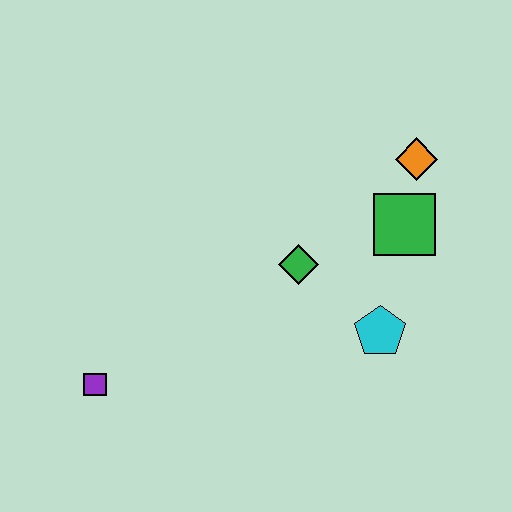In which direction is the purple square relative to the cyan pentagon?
The purple square is to the left of the cyan pentagon.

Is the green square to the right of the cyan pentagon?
Yes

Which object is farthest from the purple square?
The orange diamond is farthest from the purple square.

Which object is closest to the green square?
The orange diamond is closest to the green square.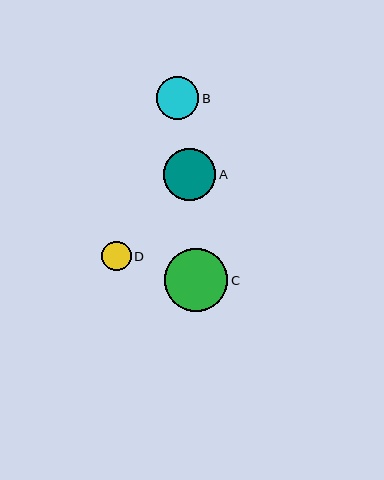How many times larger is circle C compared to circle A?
Circle C is approximately 1.2 times the size of circle A.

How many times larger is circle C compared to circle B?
Circle C is approximately 1.5 times the size of circle B.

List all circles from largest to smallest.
From largest to smallest: C, A, B, D.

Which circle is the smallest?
Circle D is the smallest with a size of approximately 29 pixels.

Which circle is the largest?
Circle C is the largest with a size of approximately 64 pixels.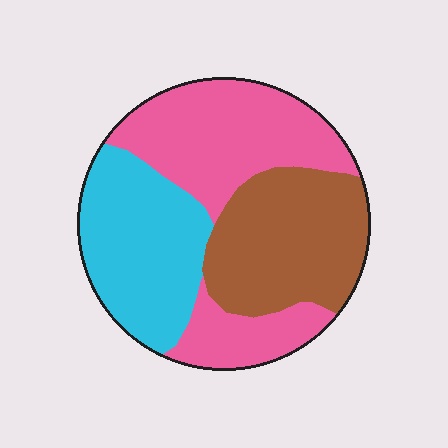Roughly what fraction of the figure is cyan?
Cyan covers around 30% of the figure.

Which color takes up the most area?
Pink, at roughly 40%.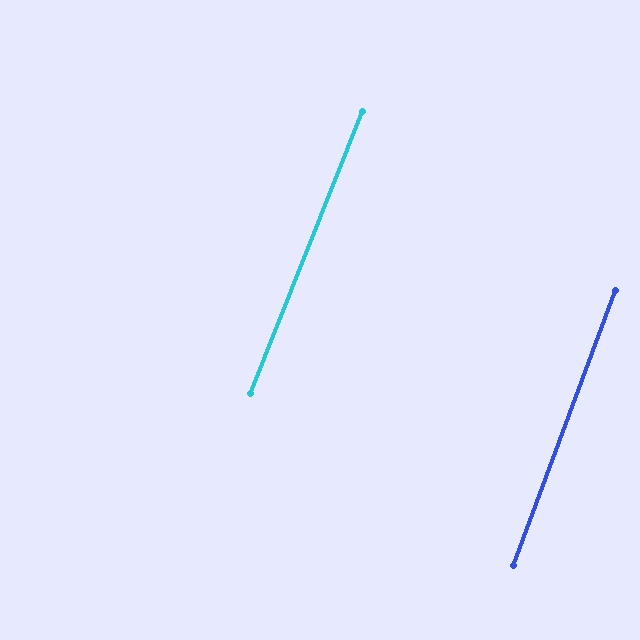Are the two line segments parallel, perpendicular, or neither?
Parallel — their directions differ by only 1.5°.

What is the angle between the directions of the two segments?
Approximately 2 degrees.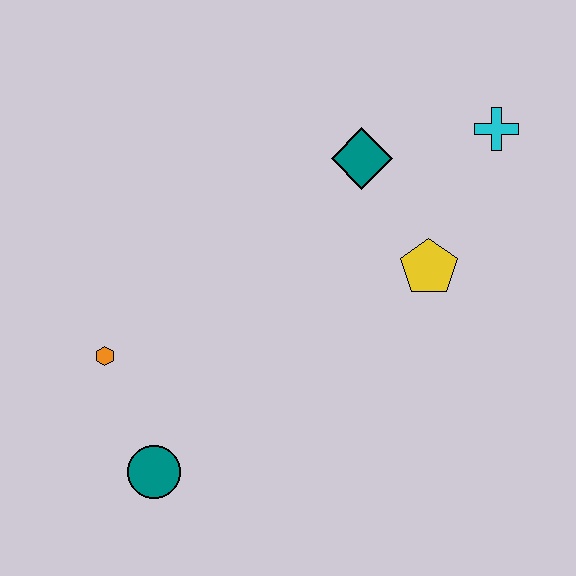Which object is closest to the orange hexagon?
The teal circle is closest to the orange hexagon.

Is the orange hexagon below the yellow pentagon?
Yes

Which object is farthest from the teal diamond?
The teal circle is farthest from the teal diamond.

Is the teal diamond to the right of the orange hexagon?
Yes